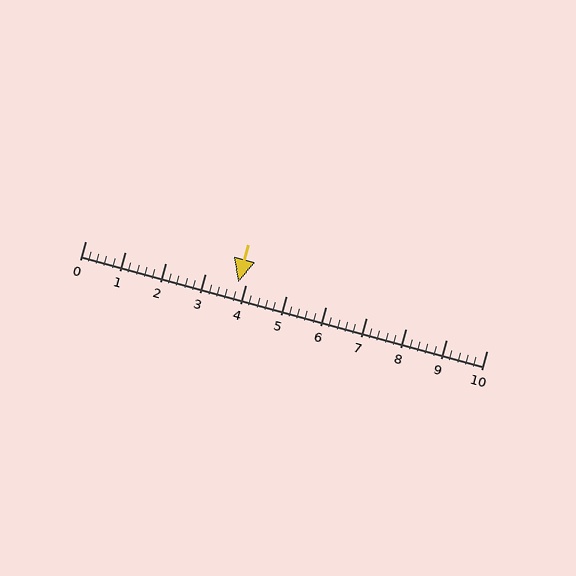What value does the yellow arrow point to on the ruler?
The yellow arrow points to approximately 3.8.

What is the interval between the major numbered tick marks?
The major tick marks are spaced 1 units apart.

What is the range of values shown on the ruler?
The ruler shows values from 0 to 10.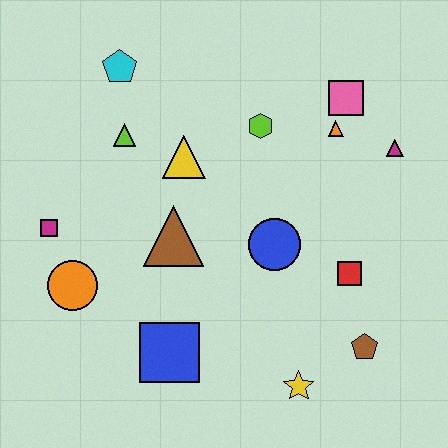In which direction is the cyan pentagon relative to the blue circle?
The cyan pentagon is above the blue circle.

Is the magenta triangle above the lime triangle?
No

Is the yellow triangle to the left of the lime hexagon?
Yes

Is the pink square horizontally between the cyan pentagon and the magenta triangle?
Yes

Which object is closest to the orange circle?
The magenta square is closest to the orange circle.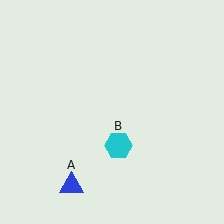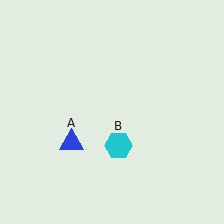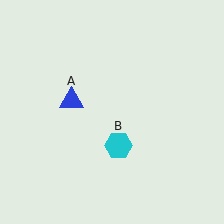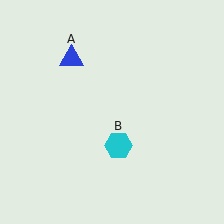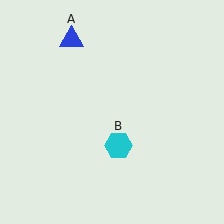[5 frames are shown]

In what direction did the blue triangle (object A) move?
The blue triangle (object A) moved up.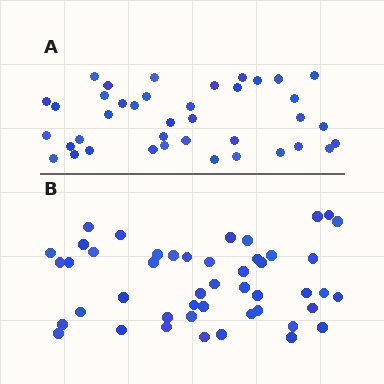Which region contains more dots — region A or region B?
Region B (the bottom region) has more dots.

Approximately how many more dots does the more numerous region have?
Region B has roughly 8 or so more dots than region A.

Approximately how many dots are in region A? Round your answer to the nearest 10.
About 40 dots. (The exact count is 39, which rounds to 40.)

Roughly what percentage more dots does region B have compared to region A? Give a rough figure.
About 20% more.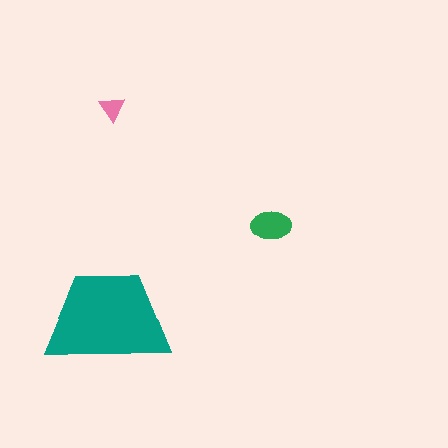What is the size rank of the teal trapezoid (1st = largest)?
1st.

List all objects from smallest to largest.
The pink triangle, the green ellipse, the teal trapezoid.